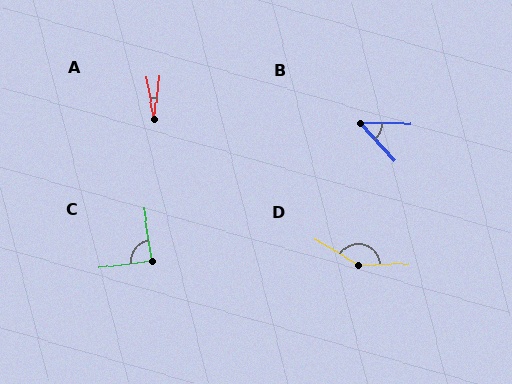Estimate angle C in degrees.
Approximately 88 degrees.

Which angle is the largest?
D, at approximately 147 degrees.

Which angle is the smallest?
A, at approximately 17 degrees.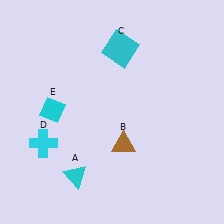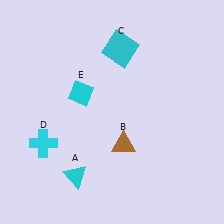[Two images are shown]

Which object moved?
The cyan diamond (E) moved right.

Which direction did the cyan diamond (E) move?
The cyan diamond (E) moved right.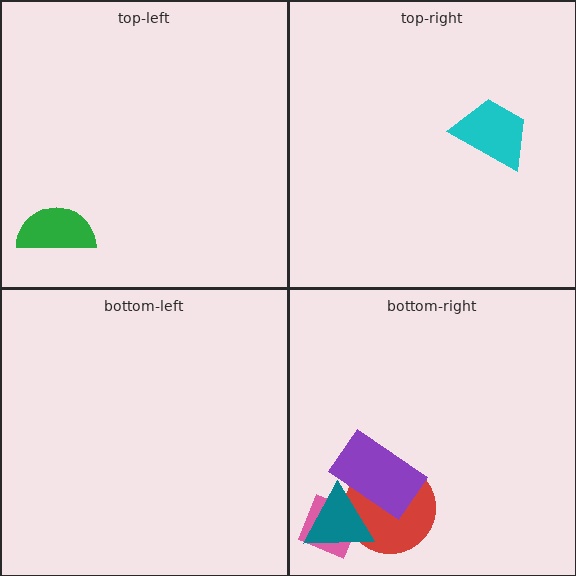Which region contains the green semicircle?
The top-left region.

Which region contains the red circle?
The bottom-right region.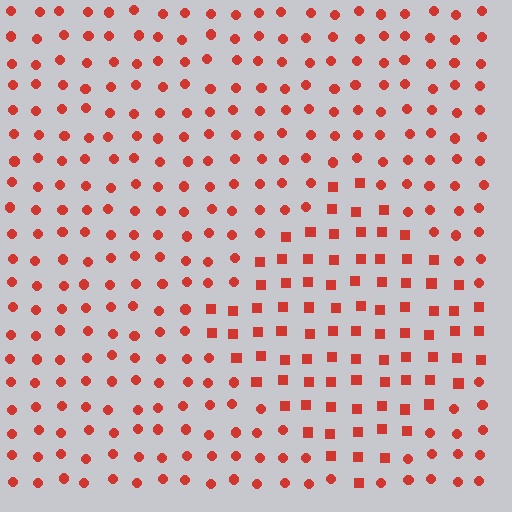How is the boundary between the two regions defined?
The boundary is defined by a change in element shape: squares inside vs. circles outside. All elements share the same color and spacing.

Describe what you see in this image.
The image is filled with small red elements arranged in a uniform grid. A diamond-shaped region contains squares, while the surrounding area contains circles. The boundary is defined purely by the change in element shape.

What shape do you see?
I see a diamond.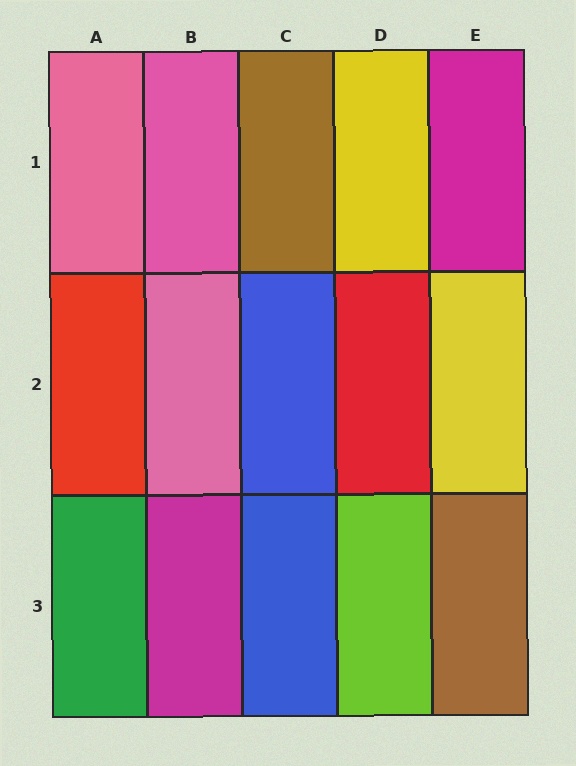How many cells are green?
1 cell is green.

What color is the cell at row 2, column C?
Blue.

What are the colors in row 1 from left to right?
Pink, pink, brown, yellow, magenta.